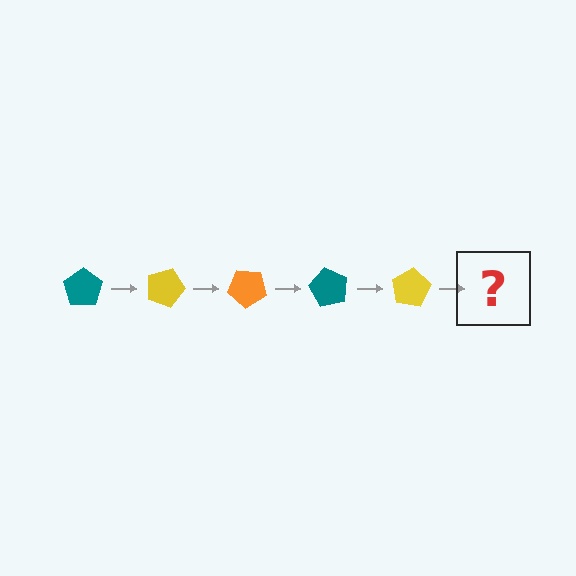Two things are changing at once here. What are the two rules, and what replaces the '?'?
The two rules are that it rotates 20 degrees each step and the color cycles through teal, yellow, and orange. The '?' should be an orange pentagon, rotated 100 degrees from the start.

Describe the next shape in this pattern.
It should be an orange pentagon, rotated 100 degrees from the start.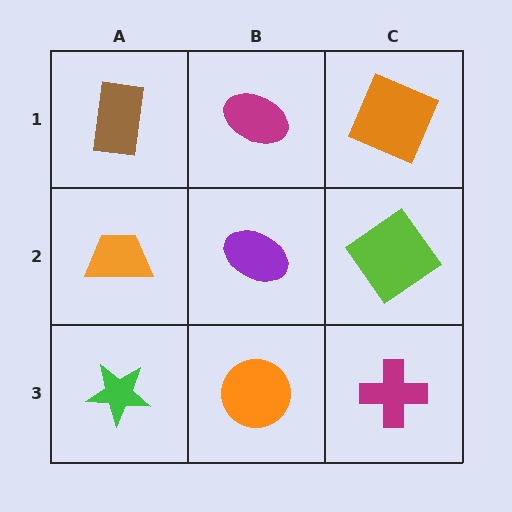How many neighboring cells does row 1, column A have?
2.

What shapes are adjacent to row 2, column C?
An orange square (row 1, column C), a magenta cross (row 3, column C), a purple ellipse (row 2, column B).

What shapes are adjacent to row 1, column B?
A purple ellipse (row 2, column B), a brown rectangle (row 1, column A), an orange square (row 1, column C).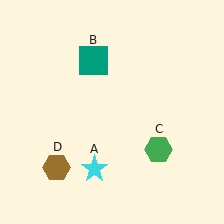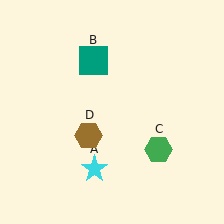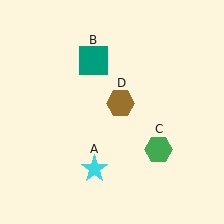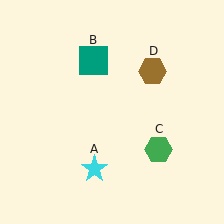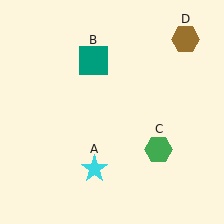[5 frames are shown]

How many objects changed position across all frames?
1 object changed position: brown hexagon (object D).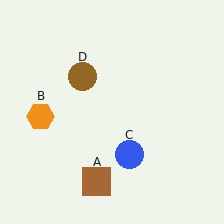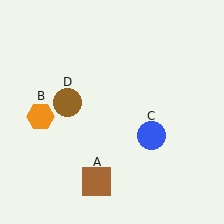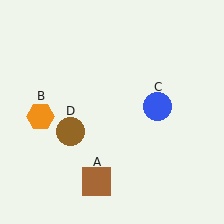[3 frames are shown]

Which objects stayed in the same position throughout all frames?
Brown square (object A) and orange hexagon (object B) remained stationary.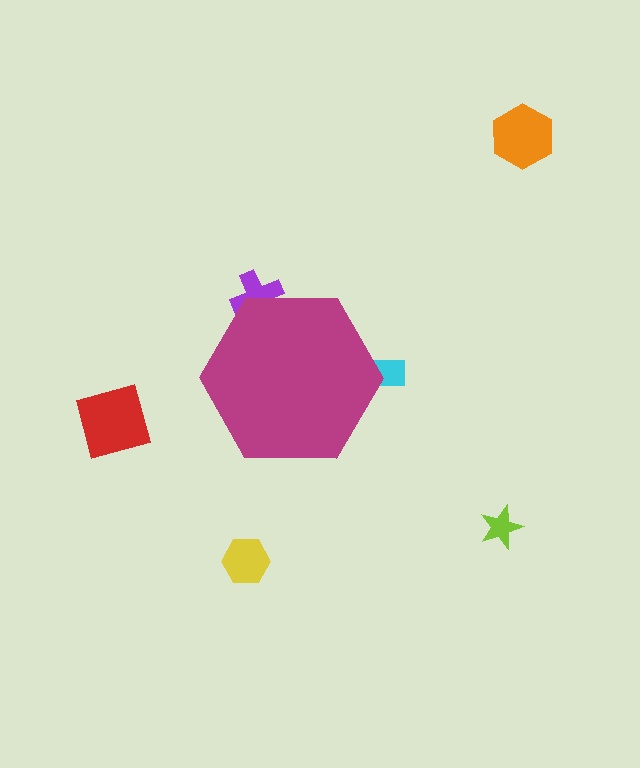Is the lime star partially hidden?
No, the lime star is fully visible.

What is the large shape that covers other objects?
A magenta hexagon.